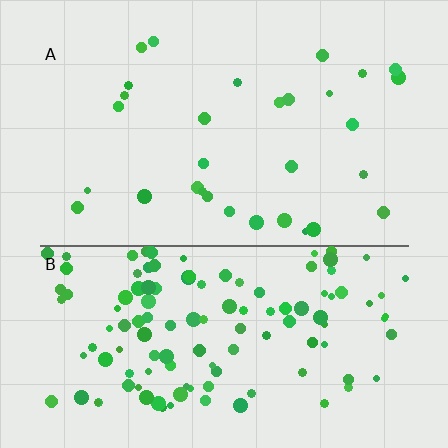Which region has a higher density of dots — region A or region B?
B (the bottom).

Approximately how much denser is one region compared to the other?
Approximately 4.1× — region B over region A.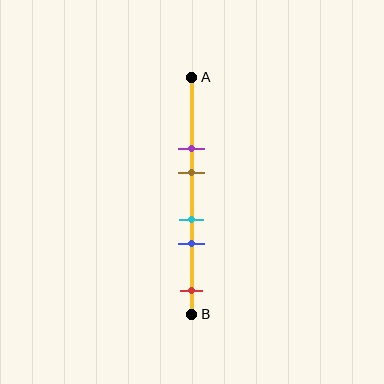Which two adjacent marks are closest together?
The cyan and blue marks are the closest adjacent pair.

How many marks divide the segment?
There are 5 marks dividing the segment.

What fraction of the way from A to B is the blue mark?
The blue mark is approximately 70% (0.7) of the way from A to B.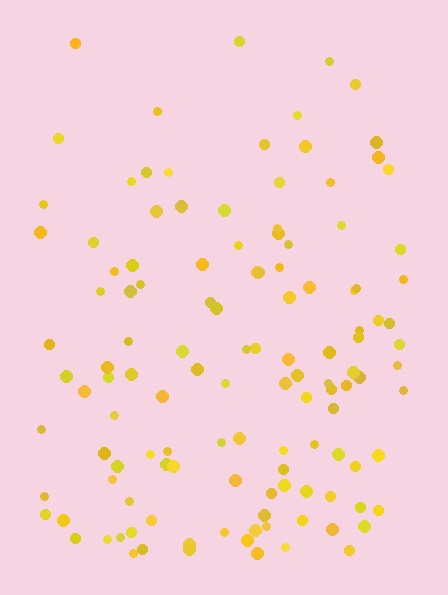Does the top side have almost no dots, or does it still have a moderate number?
Still a moderate number, just noticeably fewer than the bottom.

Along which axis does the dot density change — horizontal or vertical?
Vertical.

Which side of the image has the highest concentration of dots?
The bottom.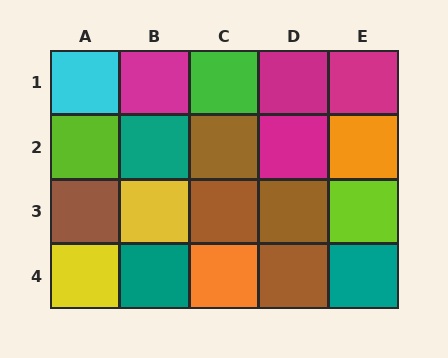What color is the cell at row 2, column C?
Brown.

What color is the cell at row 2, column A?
Lime.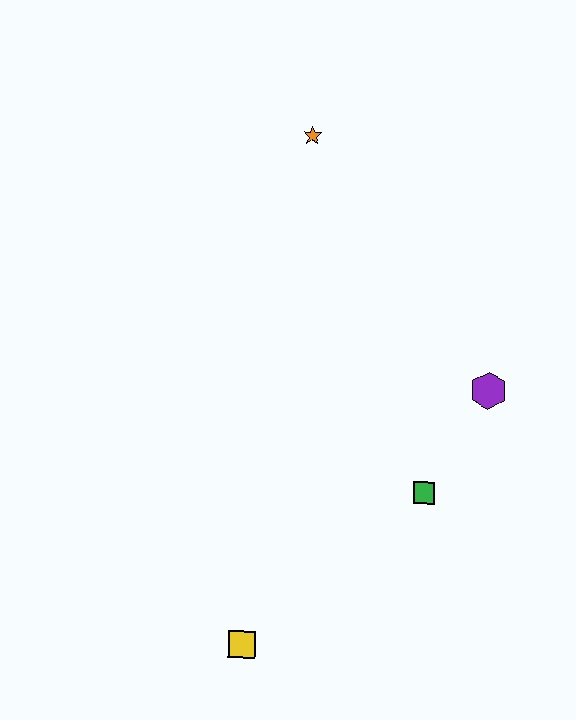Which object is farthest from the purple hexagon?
The yellow square is farthest from the purple hexagon.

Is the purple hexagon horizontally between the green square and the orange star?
No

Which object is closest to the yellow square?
The green square is closest to the yellow square.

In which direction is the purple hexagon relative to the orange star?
The purple hexagon is below the orange star.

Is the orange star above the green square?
Yes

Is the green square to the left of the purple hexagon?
Yes